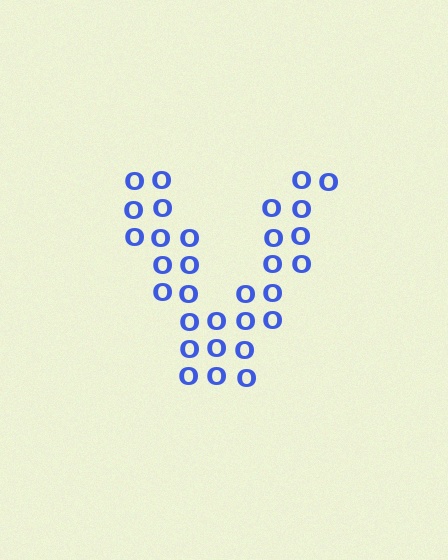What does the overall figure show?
The overall figure shows the letter V.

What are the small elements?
The small elements are letter O's.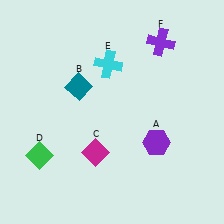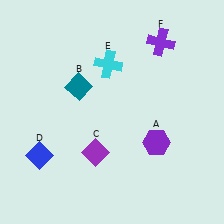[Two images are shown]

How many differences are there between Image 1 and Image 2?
There are 2 differences between the two images.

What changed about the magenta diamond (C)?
In Image 1, C is magenta. In Image 2, it changed to purple.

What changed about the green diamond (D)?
In Image 1, D is green. In Image 2, it changed to blue.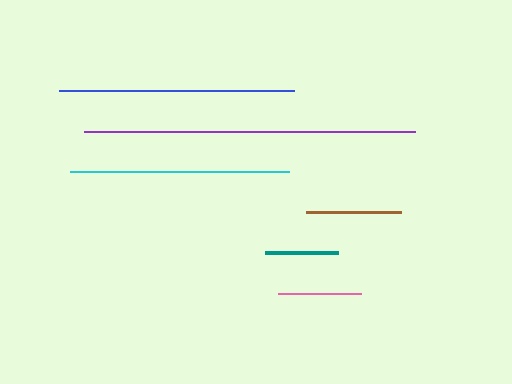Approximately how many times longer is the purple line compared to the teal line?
The purple line is approximately 4.5 times the length of the teal line.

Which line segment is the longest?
The purple line is the longest at approximately 331 pixels.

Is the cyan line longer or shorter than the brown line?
The cyan line is longer than the brown line.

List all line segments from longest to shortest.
From longest to shortest: purple, blue, cyan, brown, pink, teal.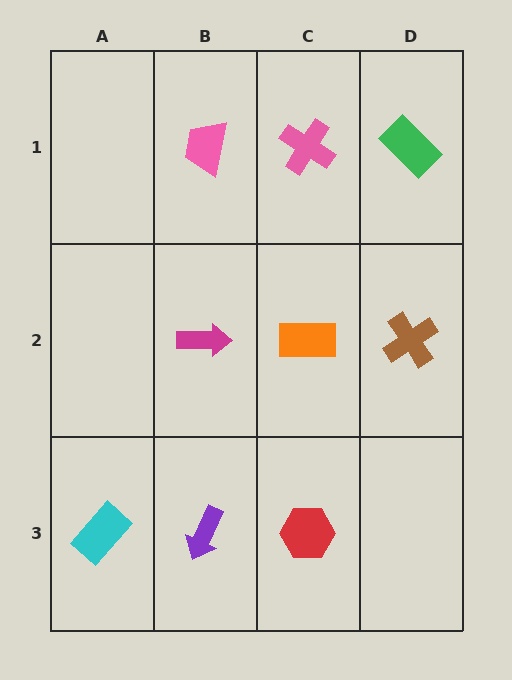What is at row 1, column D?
A green rectangle.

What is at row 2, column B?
A magenta arrow.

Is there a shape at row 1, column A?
No, that cell is empty.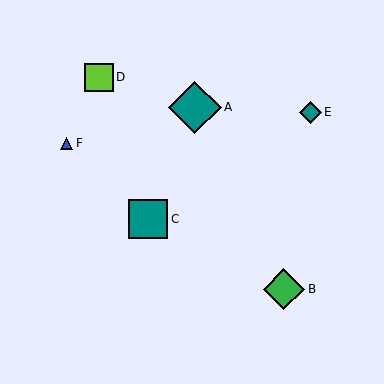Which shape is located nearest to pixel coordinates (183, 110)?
The teal diamond (labeled A) at (195, 107) is nearest to that location.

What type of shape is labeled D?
Shape D is a lime square.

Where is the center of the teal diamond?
The center of the teal diamond is at (310, 112).